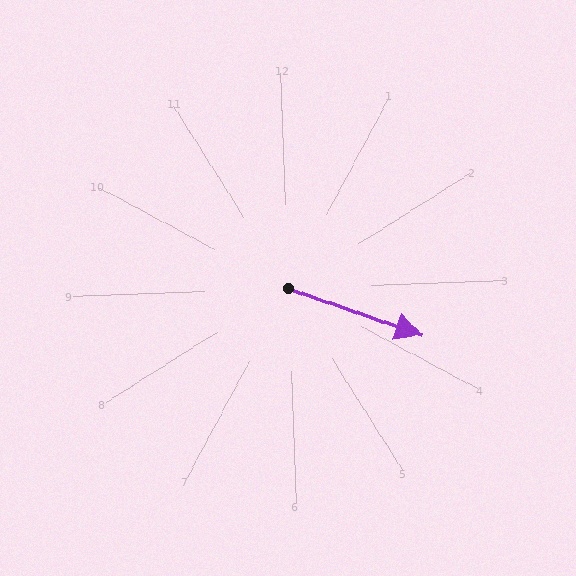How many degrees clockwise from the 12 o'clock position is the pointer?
Approximately 111 degrees.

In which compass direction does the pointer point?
East.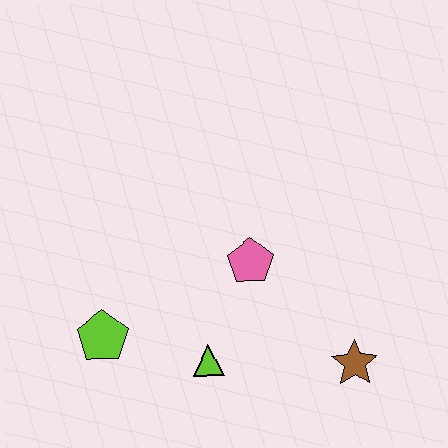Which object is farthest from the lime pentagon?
The brown star is farthest from the lime pentagon.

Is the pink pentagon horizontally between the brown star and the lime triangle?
Yes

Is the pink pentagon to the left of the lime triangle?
No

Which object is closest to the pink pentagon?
The lime triangle is closest to the pink pentagon.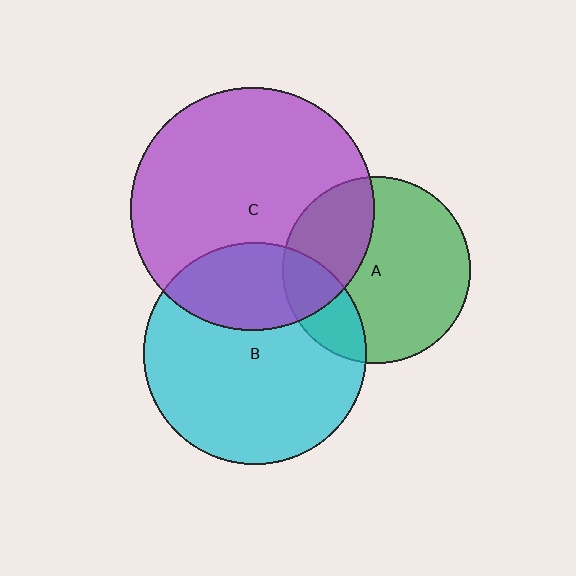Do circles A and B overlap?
Yes.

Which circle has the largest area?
Circle C (purple).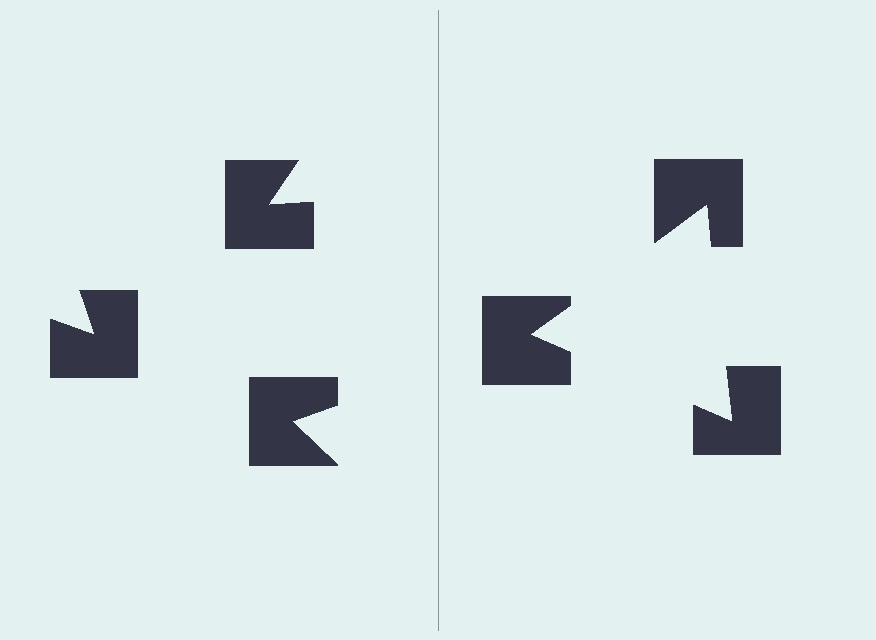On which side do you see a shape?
An illusory triangle appears on the right side. On the left side the wedge cuts are rotated, so no coherent shape forms.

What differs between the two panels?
The notched squares are positioned identically on both sides; only the wedge orientations differ. On the right they align to a triangle; on the left they are misaligned.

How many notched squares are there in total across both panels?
6 — 3 on each side.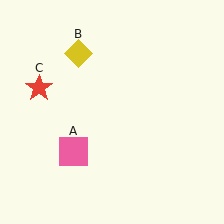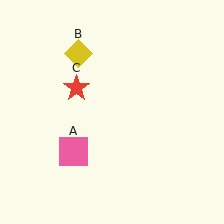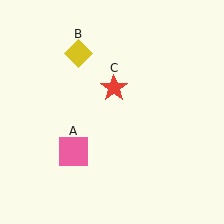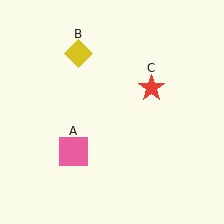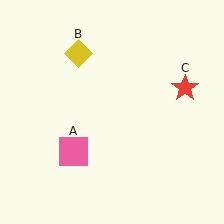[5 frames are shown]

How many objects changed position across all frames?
1 object changed position: red star (object C).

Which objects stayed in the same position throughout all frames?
Pink square (object A) and yellow diamond (object B) remained stationary.